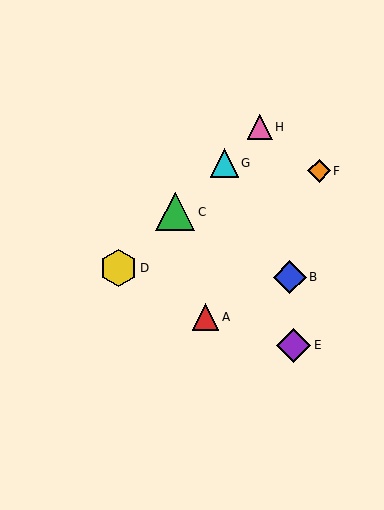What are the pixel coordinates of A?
Object A is at (205, 317).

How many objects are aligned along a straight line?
4 objects (C, D, G, H) are aligned along a straight line.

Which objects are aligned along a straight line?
Objects C, D, G, H are aligned along a straight line.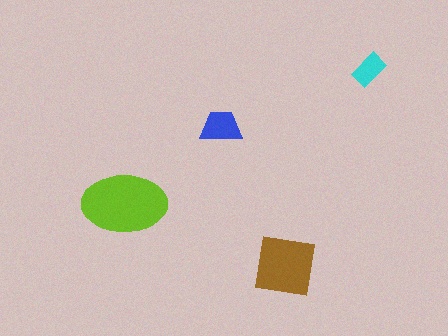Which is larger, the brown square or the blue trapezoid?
The brown square.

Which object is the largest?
The lime ellipse.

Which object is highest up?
The cyan rectangle is topmost.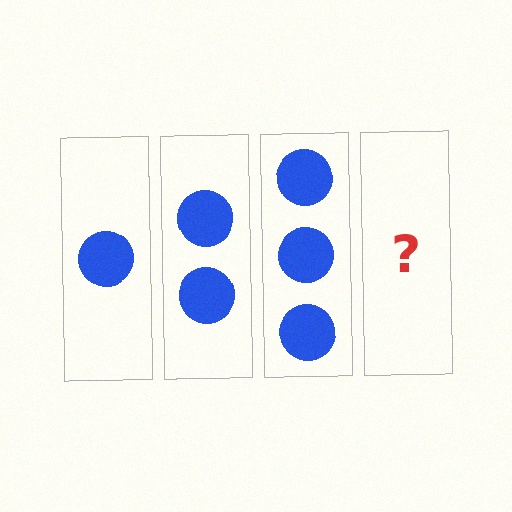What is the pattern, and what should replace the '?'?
The pattern is that each step adds one more circle. The '?' should be 4 circles.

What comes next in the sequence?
The next element should be 4 circles.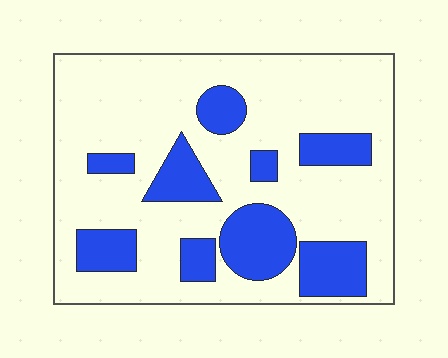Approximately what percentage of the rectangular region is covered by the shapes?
Approximately 25%.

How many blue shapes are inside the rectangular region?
9.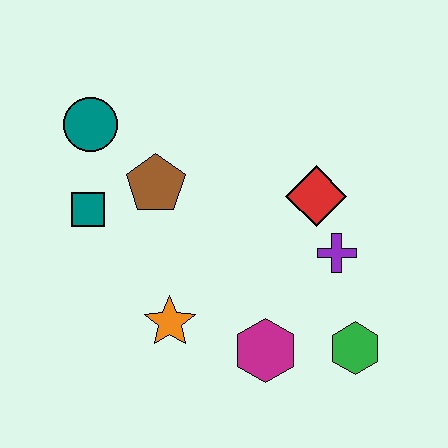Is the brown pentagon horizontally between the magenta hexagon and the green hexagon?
No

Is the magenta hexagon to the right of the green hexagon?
No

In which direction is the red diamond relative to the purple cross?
The red diamond is above the purple cross.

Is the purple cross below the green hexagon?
No